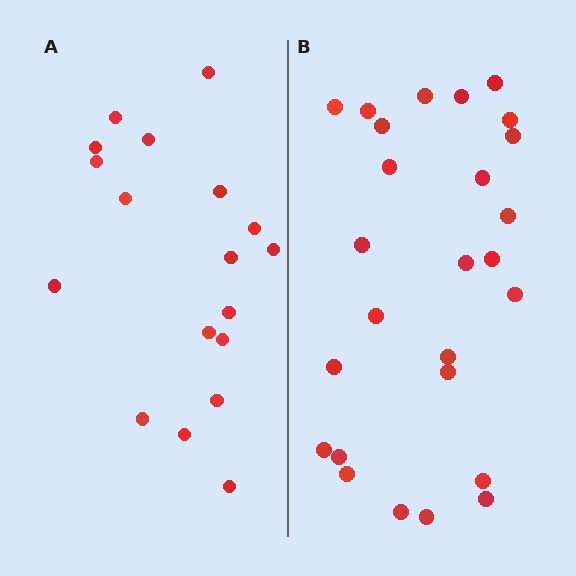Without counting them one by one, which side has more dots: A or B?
Region B (the right region) has more dots.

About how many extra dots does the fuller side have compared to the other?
Region B has roughly 8 or so more dots than region A.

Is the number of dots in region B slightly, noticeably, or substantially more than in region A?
Region B has noticeably more, but not dramatically so. The ratio is roughly 1.4 to 1.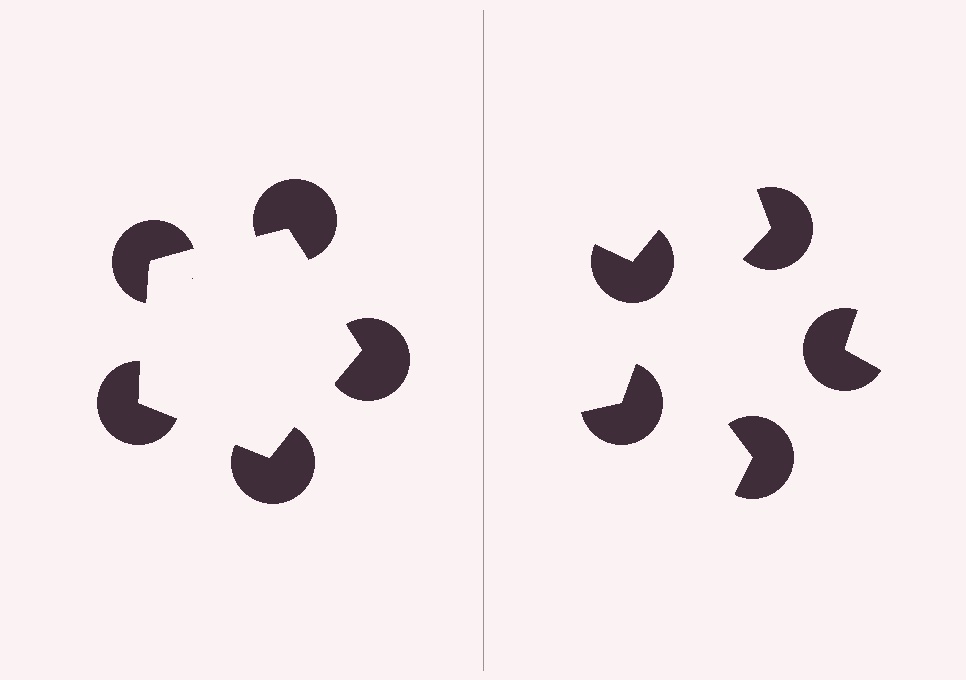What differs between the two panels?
The pac-man discs are positioned identically on both sides; only the wedge orientations differ. On the left they align to a pentagon; on the right they are misaligned.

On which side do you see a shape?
An illusory pentagon appears on the left side. On the right side the wedge cuts are rotated, so no coherent shape forms.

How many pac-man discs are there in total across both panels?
10 — 5 on each side.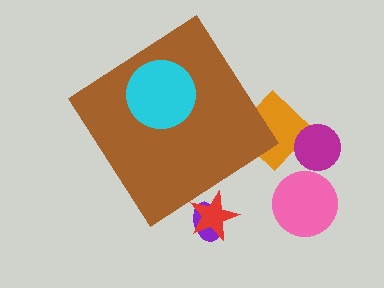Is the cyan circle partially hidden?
No, the cyan circle is fully visible.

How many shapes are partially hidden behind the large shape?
3 shapes are partially hidden.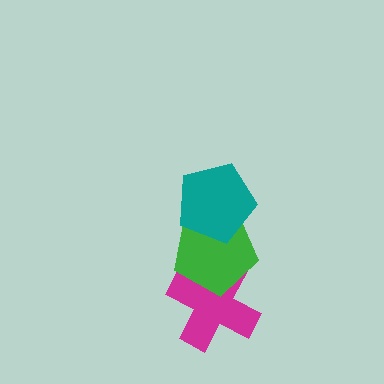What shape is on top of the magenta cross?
The green pentagon is on top of the magenta cross.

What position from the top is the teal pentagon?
The teal pentagon is 1st from the top.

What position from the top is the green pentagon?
The green pentagon is 2nd from the top.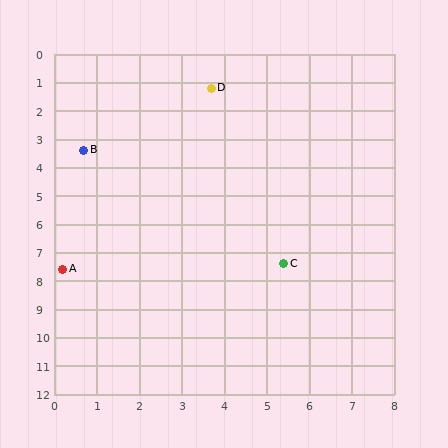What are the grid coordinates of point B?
Point B is at approximately (0.7, 3.4).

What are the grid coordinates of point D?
Point D is at approximately (3.7, 1.2).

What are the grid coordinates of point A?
Point A is at approximately (0.2, 7.6).